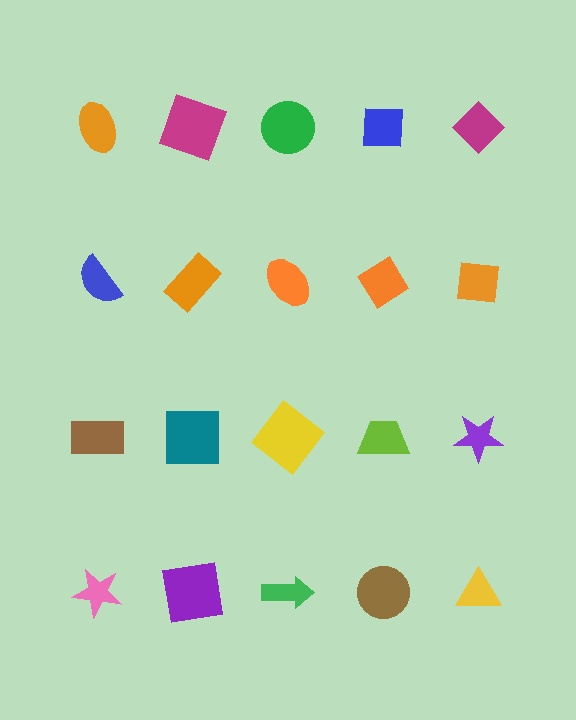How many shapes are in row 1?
5 shapes.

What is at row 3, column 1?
A brown rectangle.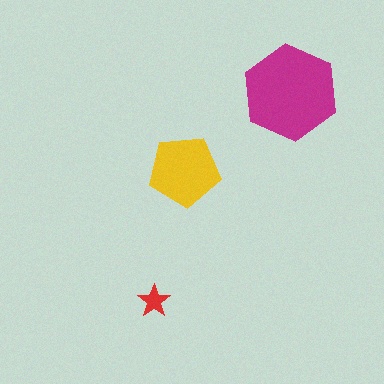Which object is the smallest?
The red star.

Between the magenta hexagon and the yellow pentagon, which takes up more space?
The magenta hexagon.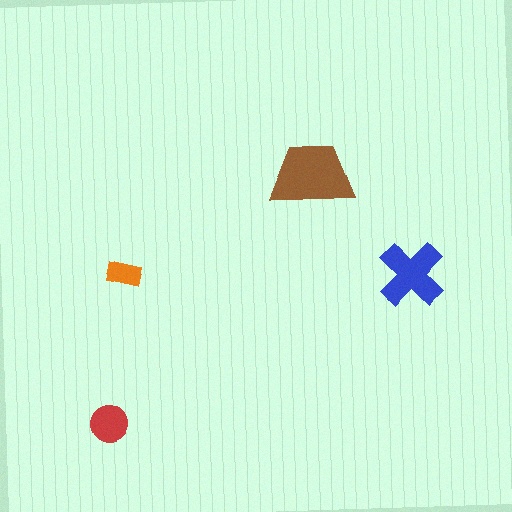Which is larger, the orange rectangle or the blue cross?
The blue cross.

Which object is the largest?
The brown trapezoid.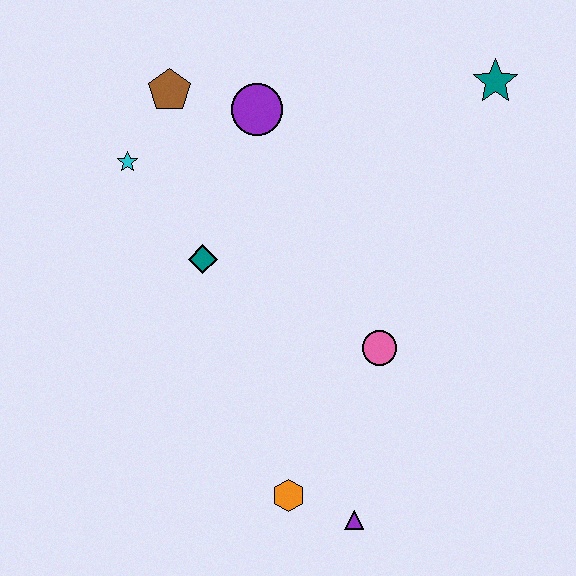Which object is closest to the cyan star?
The brown pentagon is closest to the cyan star.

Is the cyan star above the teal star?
No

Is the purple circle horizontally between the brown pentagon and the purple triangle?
Yes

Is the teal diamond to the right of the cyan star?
Yes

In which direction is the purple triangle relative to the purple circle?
The purple triangle is below the purple circle.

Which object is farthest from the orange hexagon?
The teal star is farthest from the orange hexagon.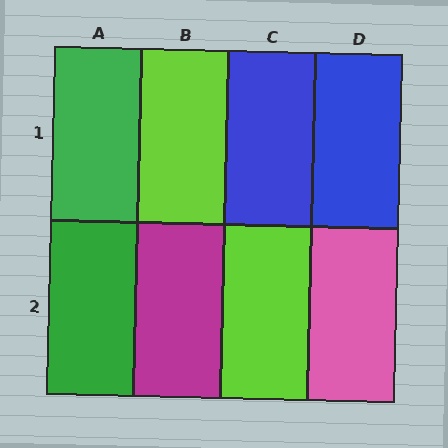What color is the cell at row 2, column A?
Green.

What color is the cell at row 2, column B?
Magenta.